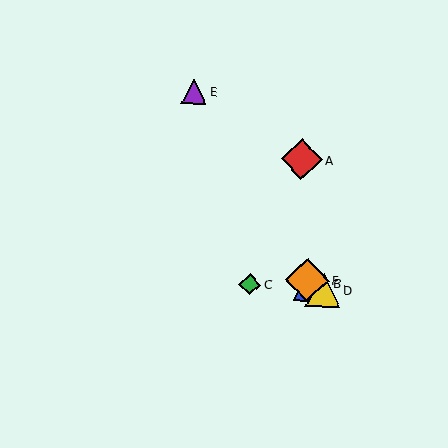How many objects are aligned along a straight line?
3 objects (B, D, F) are aligned along a straight line.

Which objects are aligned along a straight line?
Objects B, D, F are aligned along a straight line.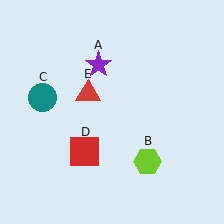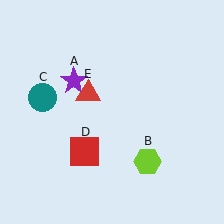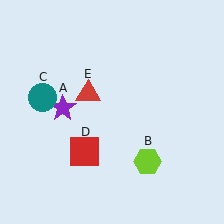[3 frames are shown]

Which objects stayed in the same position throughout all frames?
Lime hexagon (object B) and teal circle (object C) and red square (object D) and red triangle (object E) remained stationary.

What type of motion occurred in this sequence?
The purple star (object A) rotated counterclockwise around the center of the scene.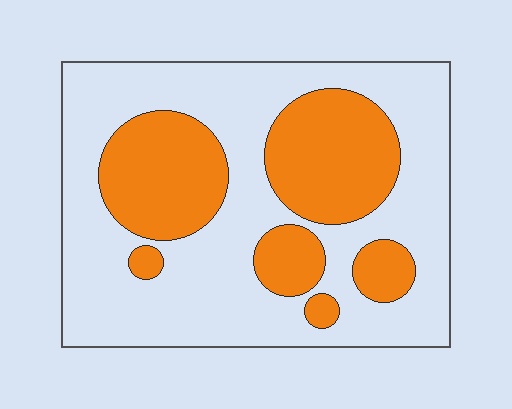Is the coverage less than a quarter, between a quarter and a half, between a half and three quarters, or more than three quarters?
Between a quarter and a half.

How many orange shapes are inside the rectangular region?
6.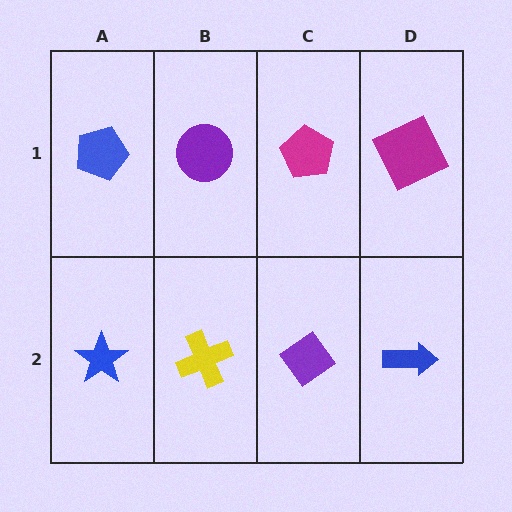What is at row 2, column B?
A yellow cross.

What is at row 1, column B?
A purple circle.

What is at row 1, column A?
A blue pentagon.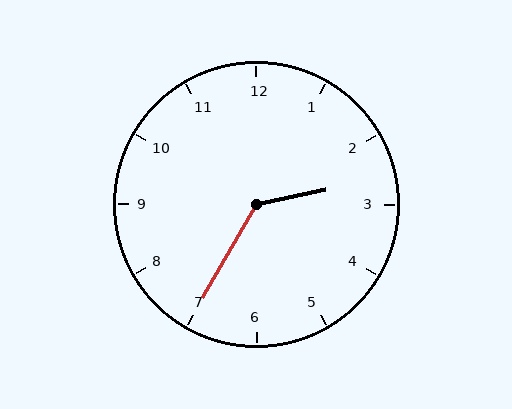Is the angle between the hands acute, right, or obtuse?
It is obtuse.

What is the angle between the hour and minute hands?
Approximately 132 degrees.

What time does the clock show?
2:35.